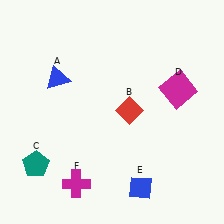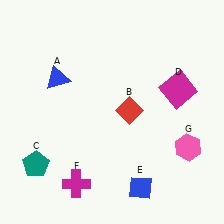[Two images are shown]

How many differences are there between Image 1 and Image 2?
There is 1 difference between the two images.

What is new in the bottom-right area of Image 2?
A pink hexagon (G) was added in the bottom-right area of Image 2.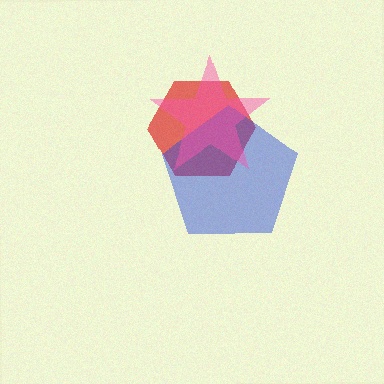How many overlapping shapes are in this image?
There are 3 overlapping shapes in the image.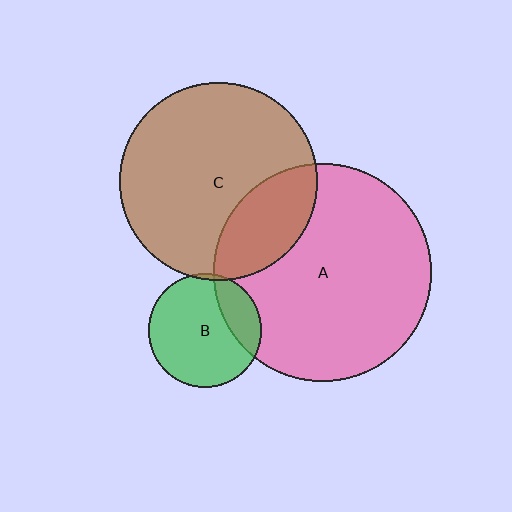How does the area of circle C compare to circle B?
Approximately 3.1 times.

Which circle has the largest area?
Circle A (pink).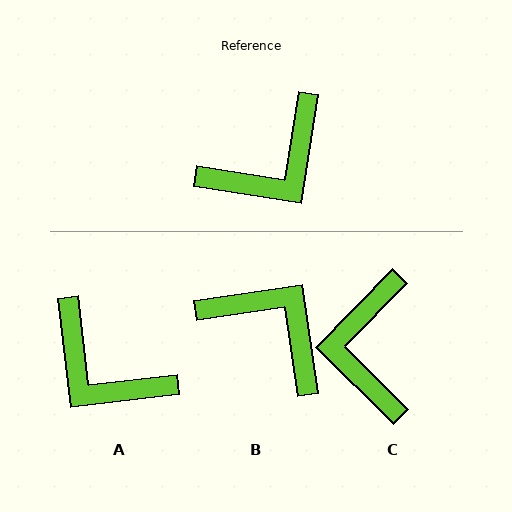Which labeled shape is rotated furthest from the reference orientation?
C, about 126 degrees away.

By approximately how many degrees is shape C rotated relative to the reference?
Approximately 126 degrees clockwise.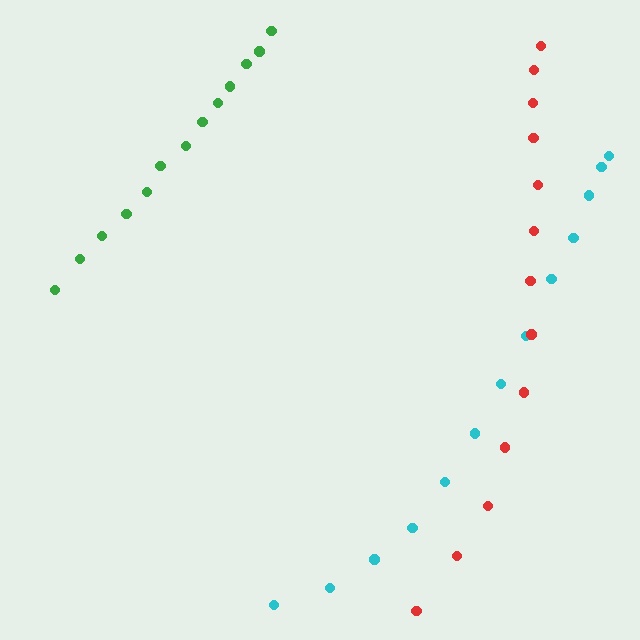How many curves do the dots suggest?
There are 3 distinct paths.